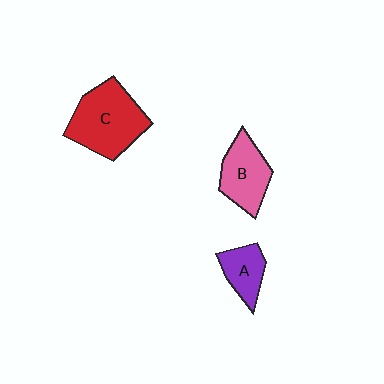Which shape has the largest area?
Shape C (red).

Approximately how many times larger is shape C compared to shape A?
Approximately 2.2 times.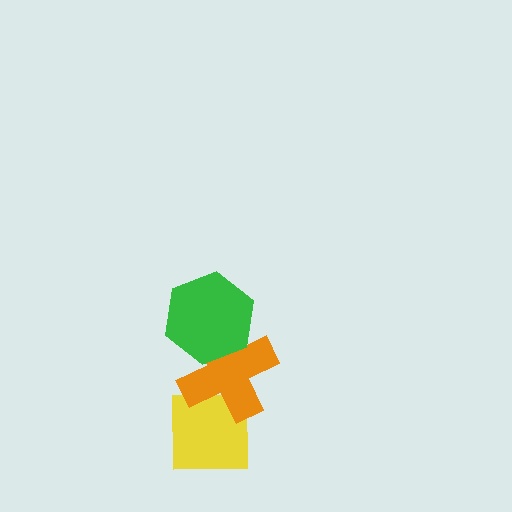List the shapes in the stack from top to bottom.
From top to bottom: the green hexagon, the orange cross, the yellow square.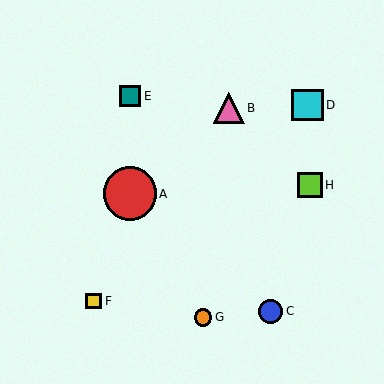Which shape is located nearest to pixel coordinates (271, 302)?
The blue circle (labeled C) at (270, 311) is nearest to that location.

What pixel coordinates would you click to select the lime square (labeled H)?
Click at (310, 185) to select the lime square H.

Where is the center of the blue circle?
The center of the blue circle is at (270, 311).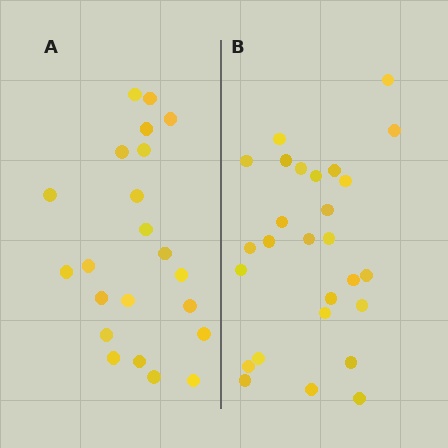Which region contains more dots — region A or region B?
Region B (the right region) has more dots.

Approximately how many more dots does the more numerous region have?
Region B has about 5 more dots than region A.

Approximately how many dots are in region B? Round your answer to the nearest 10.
About 30 dots. (The exact count is 27, which rounds to 30.)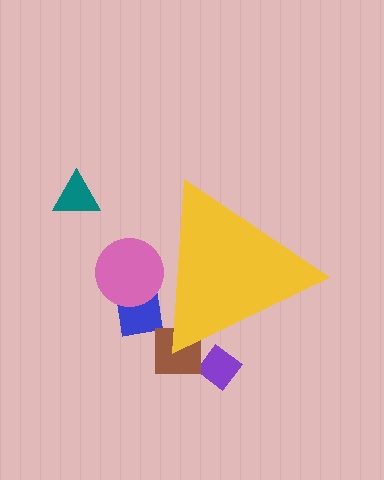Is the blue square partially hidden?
Yes, the blue square is partially hidden behind the yellow triangle.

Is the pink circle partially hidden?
Yes, the pink circle is partially hidden behind the yellow triangle.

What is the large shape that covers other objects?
A yellow triangle.